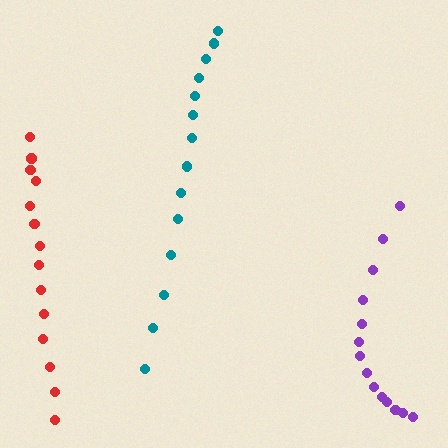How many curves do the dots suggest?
There are 3 distinct paths.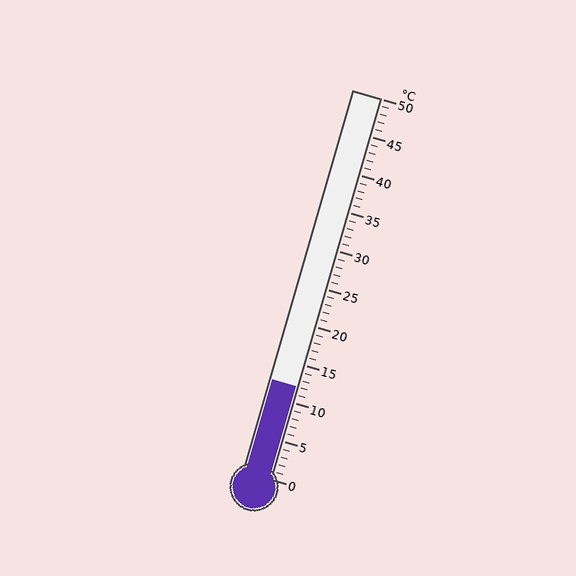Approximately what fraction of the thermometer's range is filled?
The thermometer is filled to approximately 25% of its range.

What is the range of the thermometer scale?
The thermometer scale ranges from 0°C to 50°C.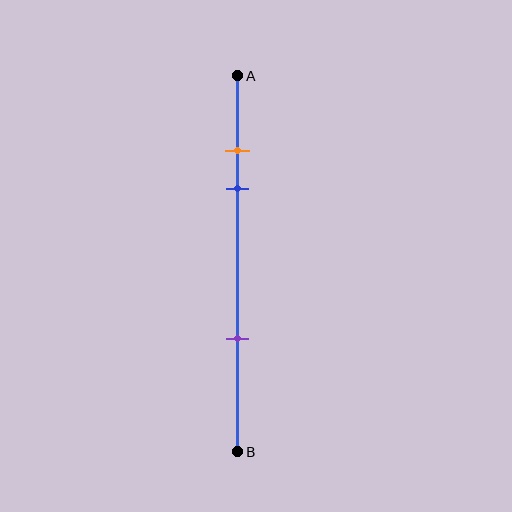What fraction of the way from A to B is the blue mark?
The blue mark is approximately 30% (0.3) of the way from A to B.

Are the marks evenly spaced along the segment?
No, the marks are not evenly spaced.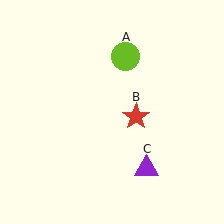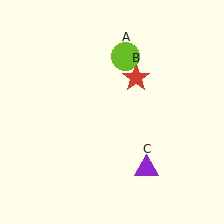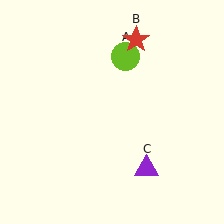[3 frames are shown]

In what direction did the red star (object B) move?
The red star (object B) moved up.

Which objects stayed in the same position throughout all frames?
Lime circle (object A) and purple triangle (object C) remained stationary.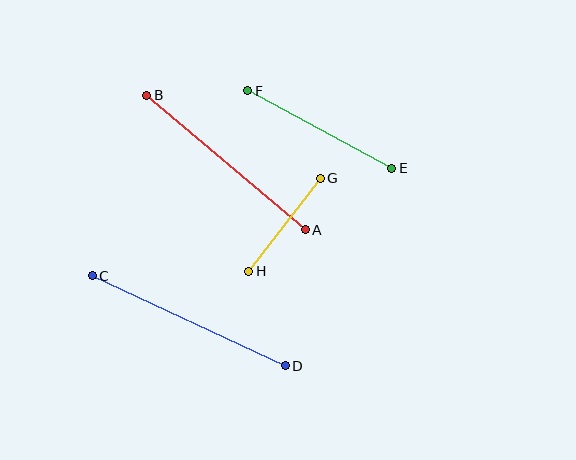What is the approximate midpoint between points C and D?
The midpoint is at approximately (189, 321) pixels.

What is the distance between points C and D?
The distance is approximately 213 pixels.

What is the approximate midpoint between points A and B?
The midpoint is at approximately (226, 162) pixels.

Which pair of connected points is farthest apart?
Points C and D are farthest apart.